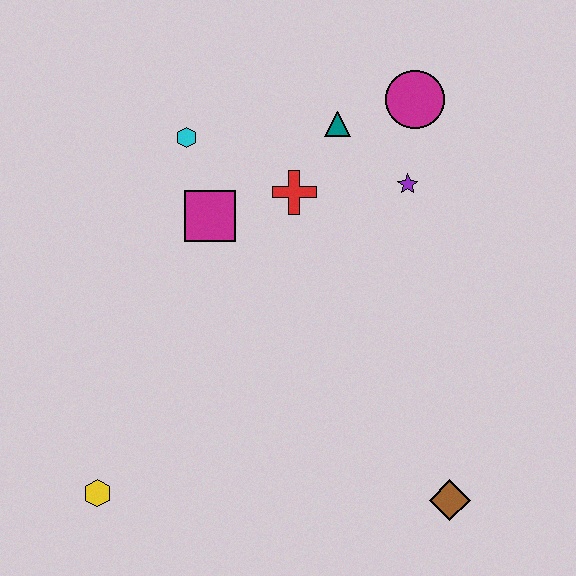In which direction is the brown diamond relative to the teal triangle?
The brown diamond is below the teal triangle.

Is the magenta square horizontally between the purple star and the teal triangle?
No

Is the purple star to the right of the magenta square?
Yes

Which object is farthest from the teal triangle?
The yellow hexagon is farthest from the teal triangle.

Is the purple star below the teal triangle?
Yes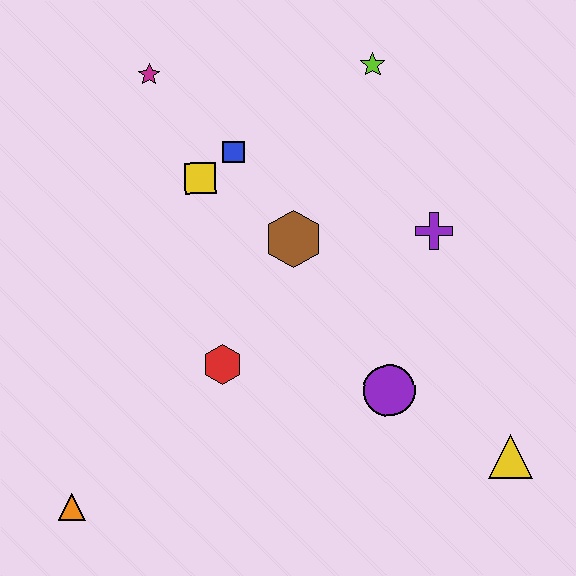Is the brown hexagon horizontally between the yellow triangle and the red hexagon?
Yes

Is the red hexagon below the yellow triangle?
No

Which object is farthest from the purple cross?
The orange triangle is farthest from the purple cross.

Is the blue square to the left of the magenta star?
No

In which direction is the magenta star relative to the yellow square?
The magenta star is above the yellow square.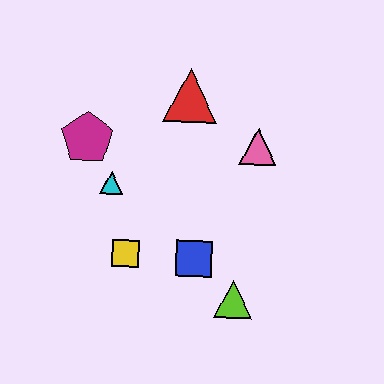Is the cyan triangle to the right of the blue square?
No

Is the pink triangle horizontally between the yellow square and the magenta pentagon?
No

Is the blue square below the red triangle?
Yes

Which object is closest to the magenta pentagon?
The cyan triangle is closest to the magenta pentagon.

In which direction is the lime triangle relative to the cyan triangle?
The lime triangle is to the right of the cyan triangle.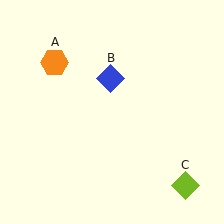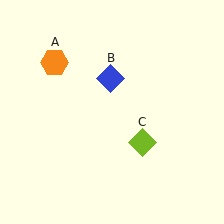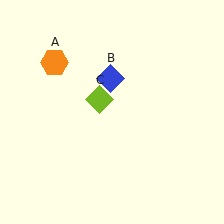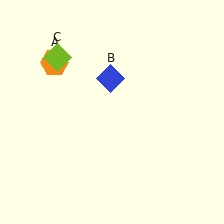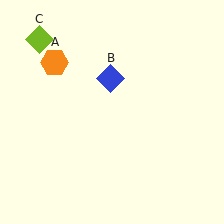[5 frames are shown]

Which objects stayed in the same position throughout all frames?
Orange hexagon (object A) and blue diamond (object B) remained stationary.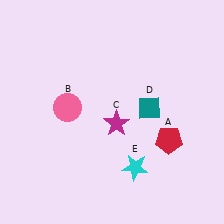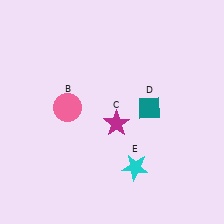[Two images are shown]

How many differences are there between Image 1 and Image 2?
There is 1 difference between the two images.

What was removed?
The red pentagon (A) was removed in Image 2.